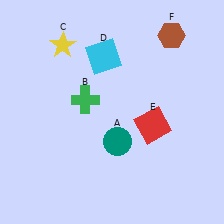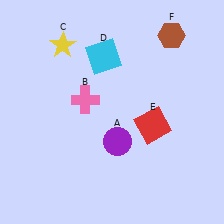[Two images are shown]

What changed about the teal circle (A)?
In Image 1, A is teal. In Image 2, it changed to purple.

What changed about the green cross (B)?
In Image 1, B is green. In Image 2, it changed to pink.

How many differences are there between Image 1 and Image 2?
There are 2 differences between the two images.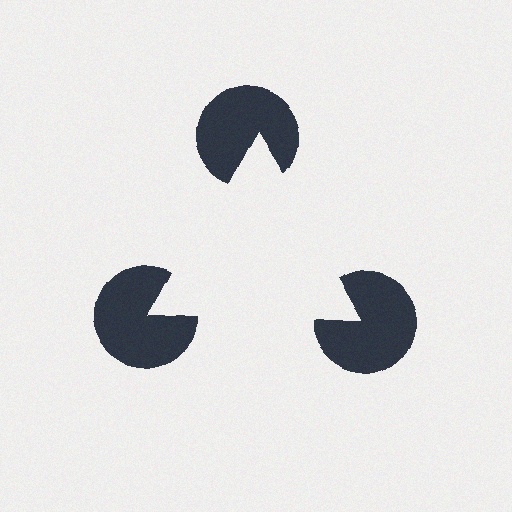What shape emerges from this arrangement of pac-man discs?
An illusory triangle — its edges are inferred from the aligned wedge cuts in the pac-man discs, not physically drawn.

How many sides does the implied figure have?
3 sides.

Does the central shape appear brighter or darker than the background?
It typically appears slightly brighter than the background, even though no actual brightness change is drawn.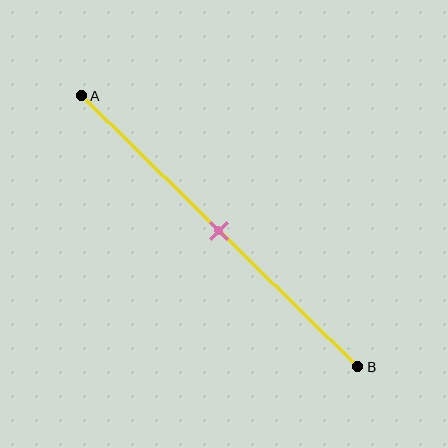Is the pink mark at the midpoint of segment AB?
Yes, the mark is approximately at the midpoint.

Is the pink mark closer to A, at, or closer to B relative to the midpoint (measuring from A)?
The pink mark is approximately at the midpoint of segment AB.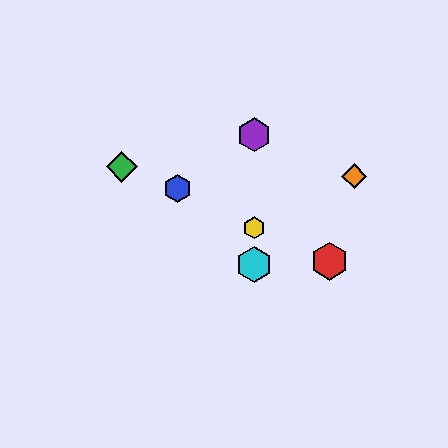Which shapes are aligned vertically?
The yellow hexagon, the purple hexagon, the cyan hexagon are aligned vertically.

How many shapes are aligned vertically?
3 shapes (the yellow hexagon, the purple hexagon, the cyan hexagon) are aligned vertically.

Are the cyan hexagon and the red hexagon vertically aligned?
No, the cyan hexagon is at x≈254 and the red hexagon is at x≈329.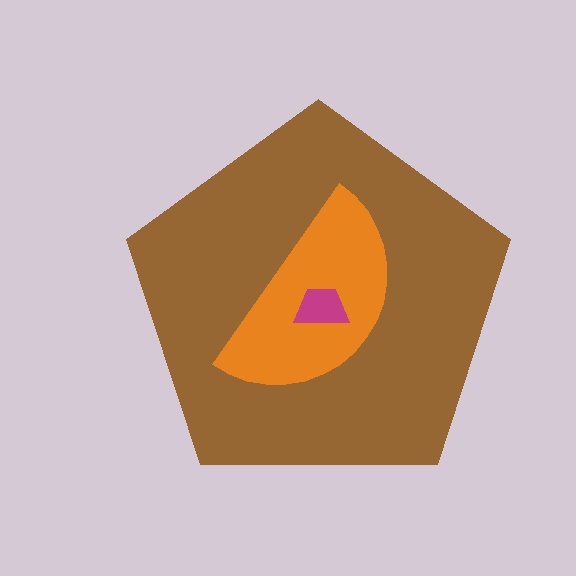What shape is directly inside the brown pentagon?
The orange semicircle.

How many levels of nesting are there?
3.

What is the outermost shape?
The brown pentagon.